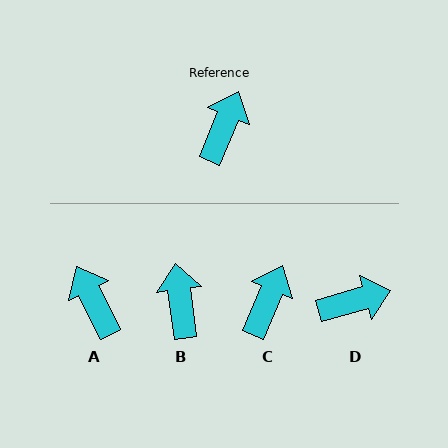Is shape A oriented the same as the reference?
No, it is off by about 49 degrees.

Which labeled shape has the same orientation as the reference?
C.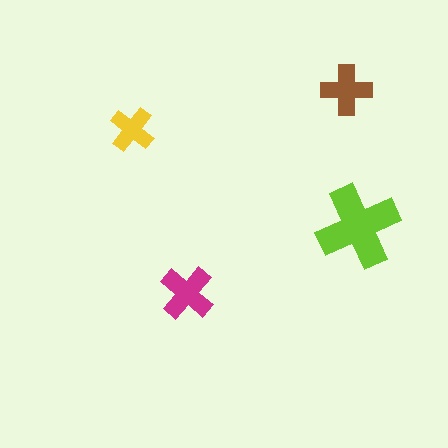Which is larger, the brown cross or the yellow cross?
The brown one.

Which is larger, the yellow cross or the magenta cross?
The magenta one.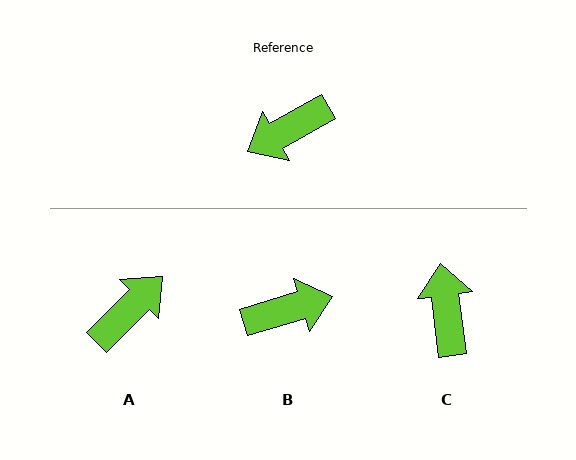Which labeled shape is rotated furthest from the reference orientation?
B, about 167 degrees away.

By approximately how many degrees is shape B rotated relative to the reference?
Approximately 167 degrees counter-clockwise.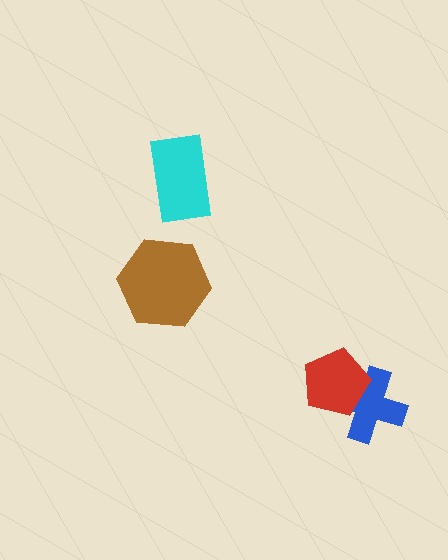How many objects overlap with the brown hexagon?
0 objects overlap with the brown hexagon.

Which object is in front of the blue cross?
The red pentagon is in front of the blue cross.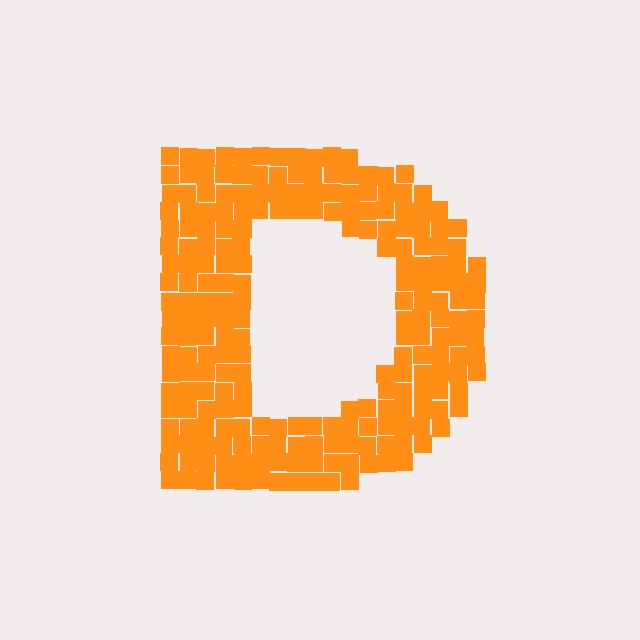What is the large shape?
The large shape is the letter D.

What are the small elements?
The small elements are squares.